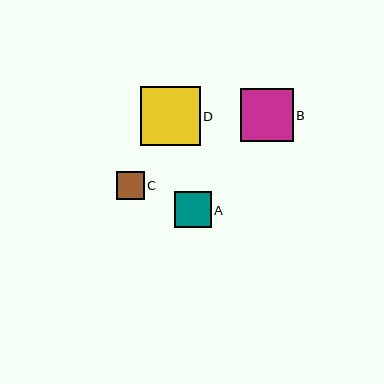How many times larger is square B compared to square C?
Square B is approximately 1.9 times the size of square C.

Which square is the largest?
Square D is the largest with a size of approximately 59 pixels.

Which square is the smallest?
Square C is the smallest with a size of approximately 28 pixels.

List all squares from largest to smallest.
From largest to smallest: D, B, A, C.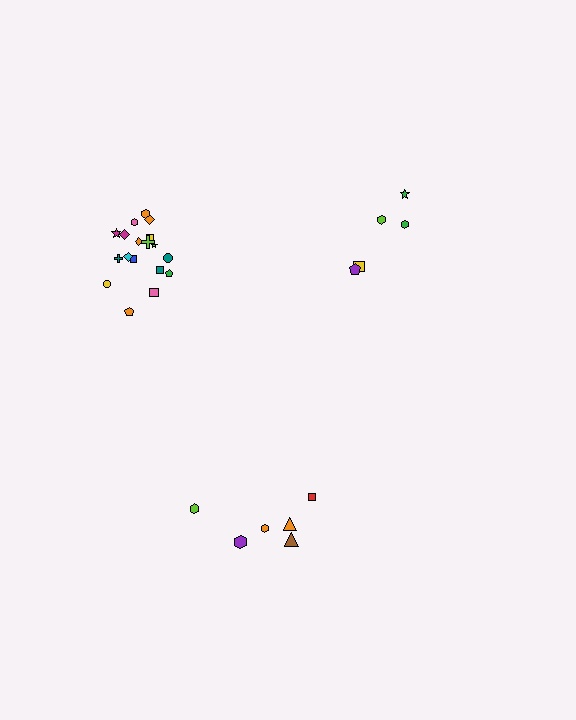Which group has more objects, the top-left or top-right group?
The top-left group.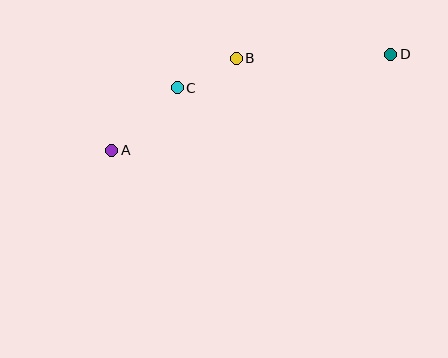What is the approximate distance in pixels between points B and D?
The distance between B and D is approximately 155 pixels.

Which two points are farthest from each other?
Points A and D are farthest from each other.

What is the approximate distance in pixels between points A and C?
The distance between A and C is approximately 91 pixels.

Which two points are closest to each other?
Points B and C are closest to each other.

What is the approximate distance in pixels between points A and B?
The distance between A and B is approximately 155 pixels.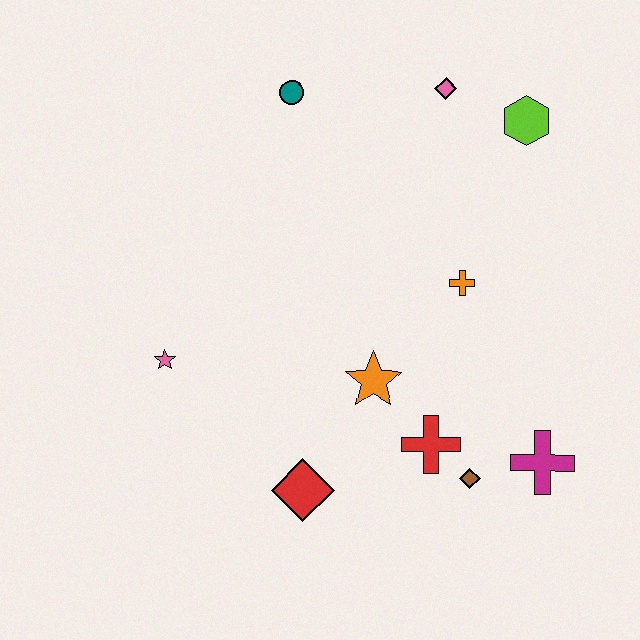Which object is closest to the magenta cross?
The brown diamond is closest to the magenta cross.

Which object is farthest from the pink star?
The lime hexagon is farthest from the pink star.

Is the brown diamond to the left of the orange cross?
No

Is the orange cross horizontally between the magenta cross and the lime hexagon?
No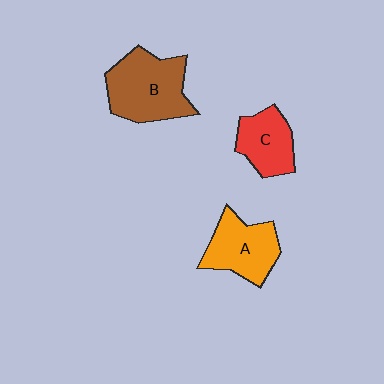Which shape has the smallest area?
Shape C (red).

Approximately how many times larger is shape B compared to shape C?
Approximately 1.6 times.